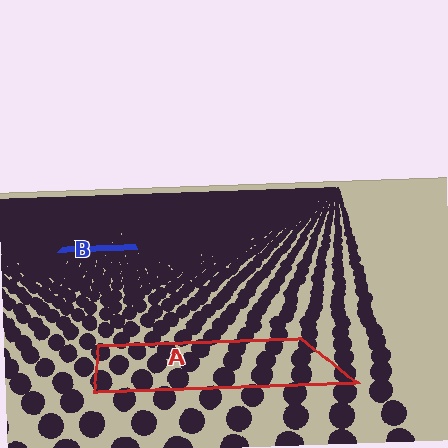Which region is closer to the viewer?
Region A is closer. The texture elements there are larger and more spread out.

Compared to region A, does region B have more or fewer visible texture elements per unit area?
Region B has more texture elements per unit area — they are packed more densely because it is farther away.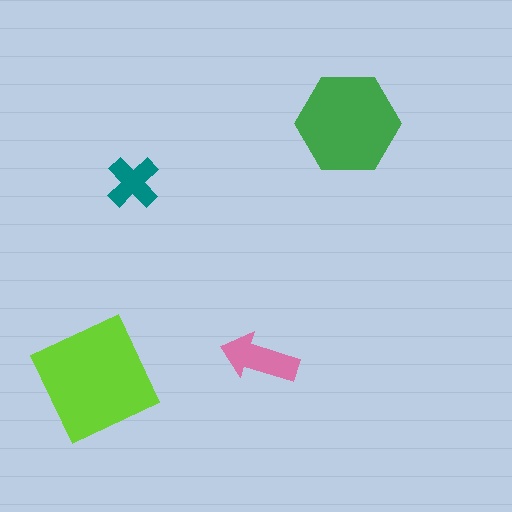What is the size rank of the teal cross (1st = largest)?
4th.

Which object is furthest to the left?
The lime square is leftmost.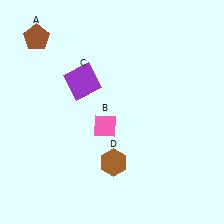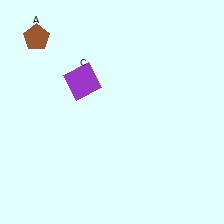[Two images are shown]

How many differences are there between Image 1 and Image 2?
There are 2 differences between the two images.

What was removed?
The pink diamond (B), the brown hexagon (D) were removed in Image 2.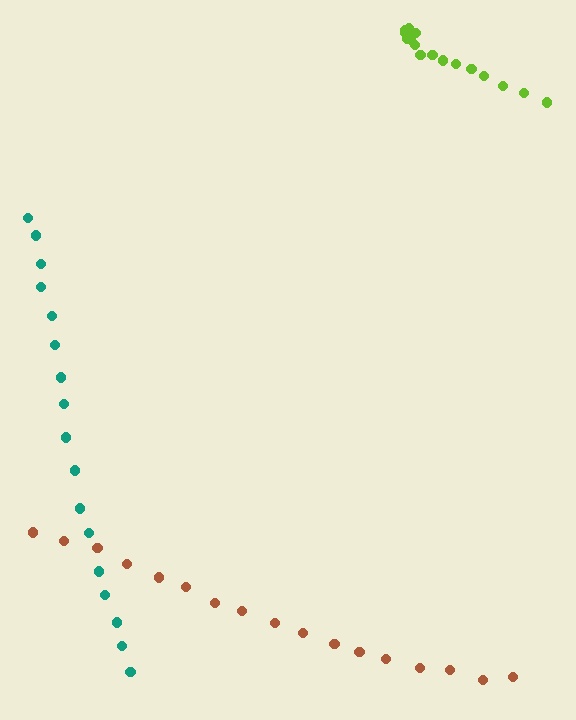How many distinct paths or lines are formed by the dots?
There are 3 distinct paths.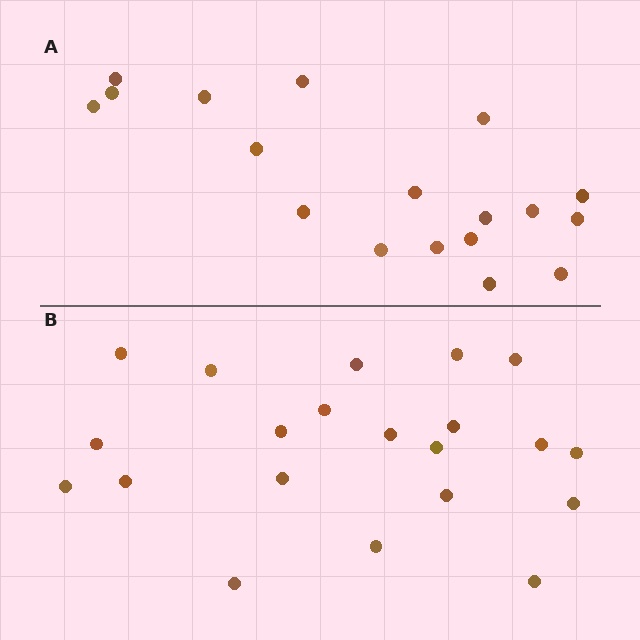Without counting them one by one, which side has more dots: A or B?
Region B (the bottom region) has more dots.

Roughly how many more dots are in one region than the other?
Region B has just a few more — roughly 2 or 3 more dots than region A.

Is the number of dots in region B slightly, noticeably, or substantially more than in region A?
Region B has only slightly more — the two regions are fairly close. The ratio is roughly 1.2 to 1.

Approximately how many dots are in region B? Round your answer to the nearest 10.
About 20 dots. (The exact count is 21, which rounds to 20.)